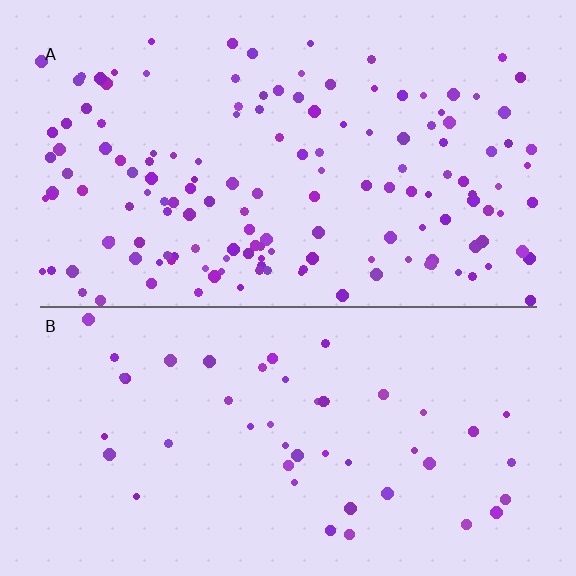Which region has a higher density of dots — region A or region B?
A (the top).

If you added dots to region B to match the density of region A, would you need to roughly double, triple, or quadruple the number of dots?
Approximately triple.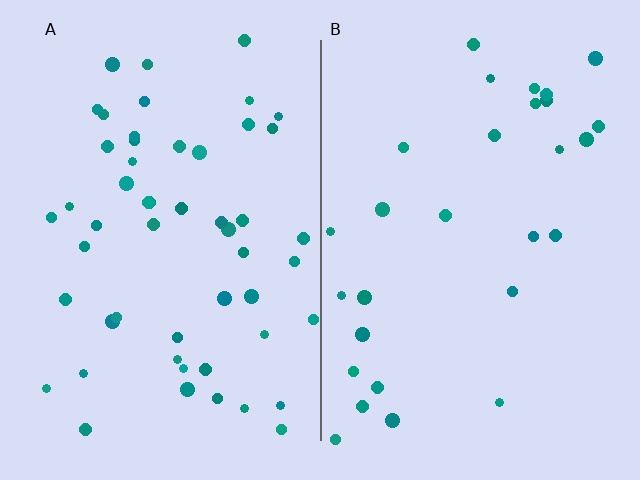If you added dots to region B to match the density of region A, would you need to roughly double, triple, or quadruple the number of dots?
Approximately double.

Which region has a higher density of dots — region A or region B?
A (the left).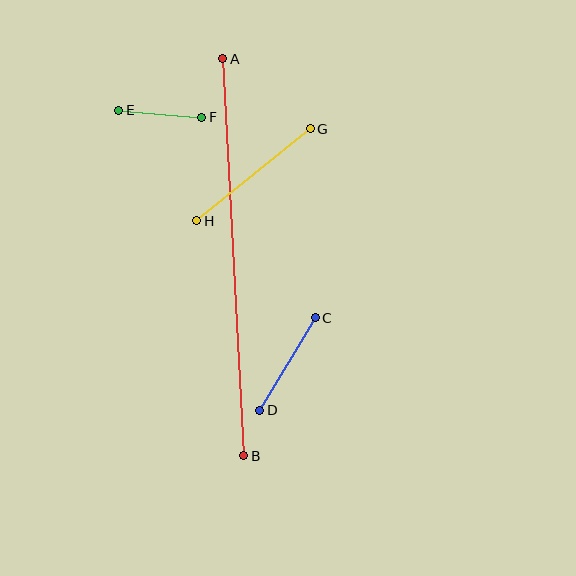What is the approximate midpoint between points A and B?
The midpoint is at approximately (233, 257) pixels.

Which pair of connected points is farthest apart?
Points A and B are farthest apart.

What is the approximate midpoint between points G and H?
The midpoint is at approximately (254, 175) pixels.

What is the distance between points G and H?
The distance is approximately 146 pixels.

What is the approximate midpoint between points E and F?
The midpoint is at approximately (160, 114) pixels.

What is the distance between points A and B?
The distance is approximately 398 pixels.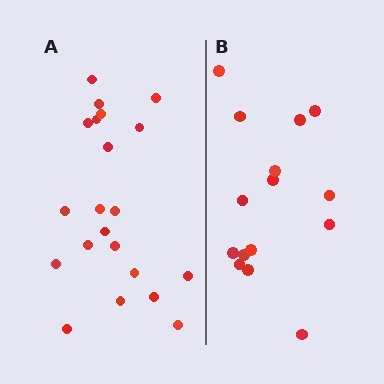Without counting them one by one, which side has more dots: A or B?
Region A (the left region) has more dots.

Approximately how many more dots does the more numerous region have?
Region A has about 6 more dots than region B.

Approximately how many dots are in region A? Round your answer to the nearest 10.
About 20 dots. (The exact count is 21, which rounds to 20.)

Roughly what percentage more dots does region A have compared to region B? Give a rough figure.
About 40% more.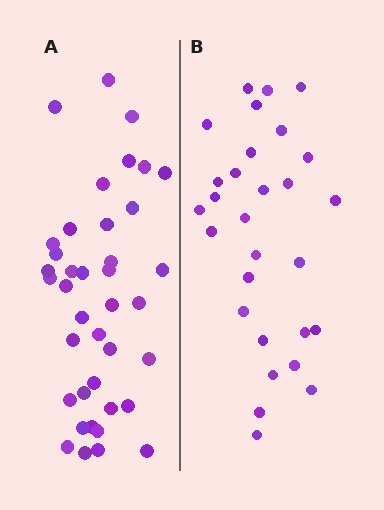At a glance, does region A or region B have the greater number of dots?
Region A (the left region) has more dots.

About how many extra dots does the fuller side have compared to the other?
Region A has roughly 10 or so more dots than region B.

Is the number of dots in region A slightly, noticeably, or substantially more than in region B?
Region A has noticeably more, but not dramatically so. The ratio is roughly 1.3 to 1.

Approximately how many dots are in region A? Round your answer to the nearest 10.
About 40 dots. (The exact count is 39, which rounds to 40.)